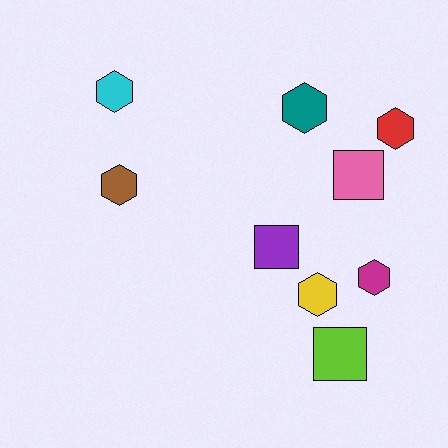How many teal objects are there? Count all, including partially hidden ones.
There is 1 teal object.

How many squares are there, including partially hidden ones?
There are 3 squares.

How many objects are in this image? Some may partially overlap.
There are 9 objects.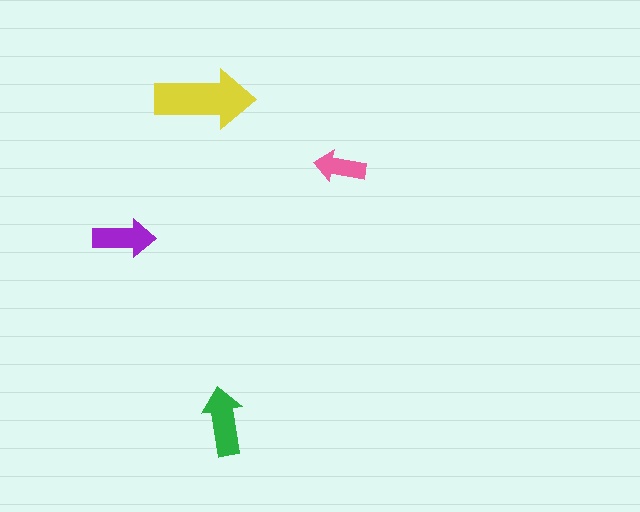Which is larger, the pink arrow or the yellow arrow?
The yellow one.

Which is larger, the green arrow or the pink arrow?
The green one.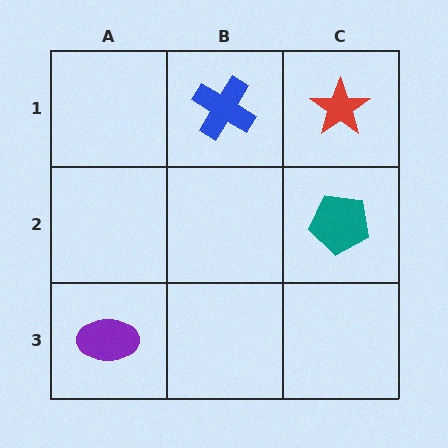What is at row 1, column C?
A red star.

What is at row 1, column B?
A blue cross.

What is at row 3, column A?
A purple ellipse.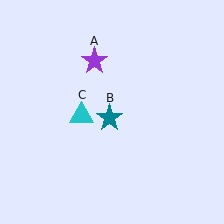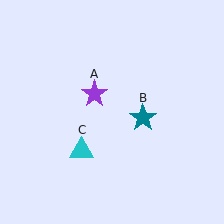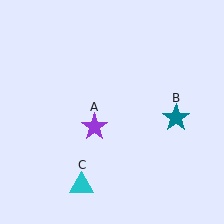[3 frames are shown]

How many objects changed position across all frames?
3 objects changed position: purple star (object A), teal star (object B), cyan triangle (object C).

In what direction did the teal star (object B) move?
The teal star (object B) moved right.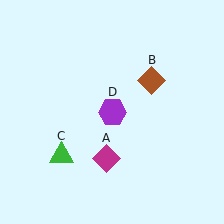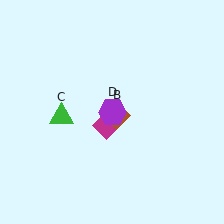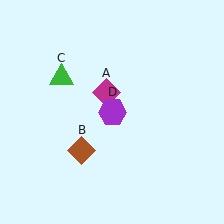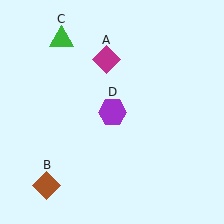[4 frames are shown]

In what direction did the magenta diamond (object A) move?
The magenta diamond (object A) moved up.